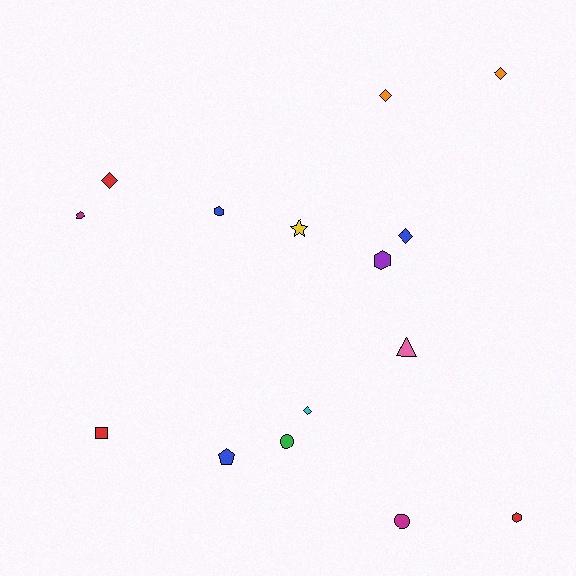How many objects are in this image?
There are 15 objects.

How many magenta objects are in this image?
There are 2 magenta objects.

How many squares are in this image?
There is 1 square.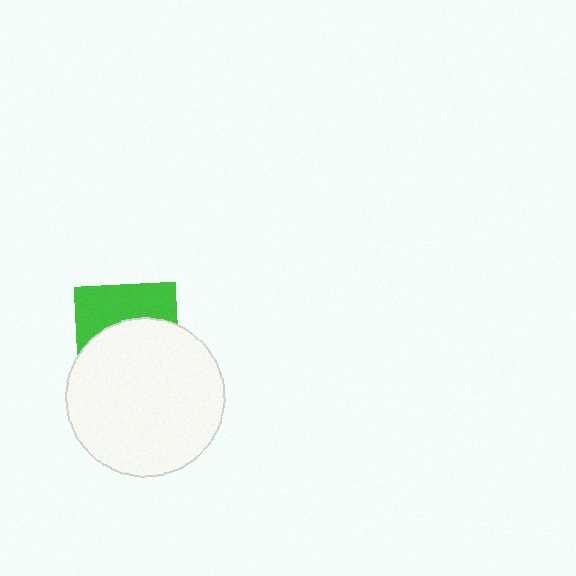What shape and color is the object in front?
The object in front is a white circle.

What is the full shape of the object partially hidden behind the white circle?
The partially hidden object is a green square.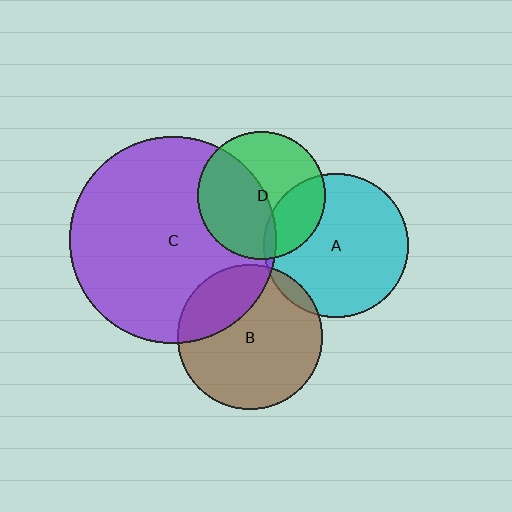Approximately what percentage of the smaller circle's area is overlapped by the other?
Approximately 25%.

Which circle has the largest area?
Circle C (purple).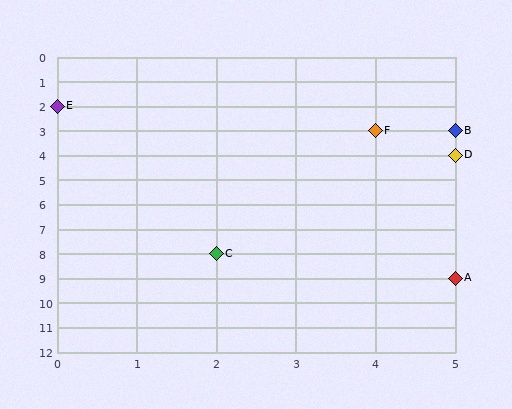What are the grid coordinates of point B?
Point B is at grid coordinates (5, 3).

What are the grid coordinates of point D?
Point D is at grid coordinates (5, 4).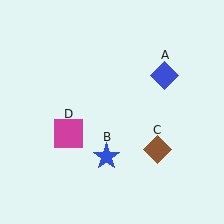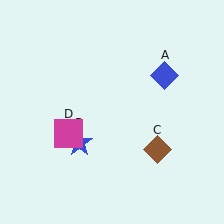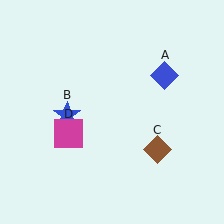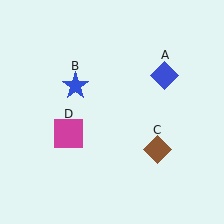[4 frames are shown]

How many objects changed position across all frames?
1 object changed position: blue star (object B).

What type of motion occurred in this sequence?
The blue star (object B) rotated clockwise around the center of the scene.